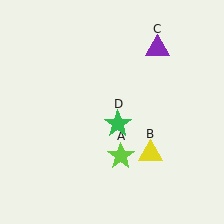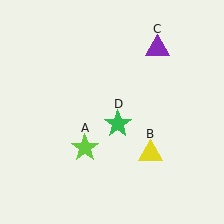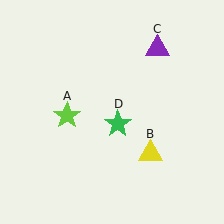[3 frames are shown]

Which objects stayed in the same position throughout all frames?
Yellow triangle (object B) and purple triangle (object C) and green star (object D) remained stationary.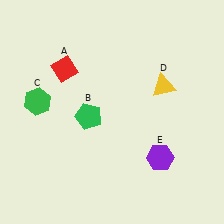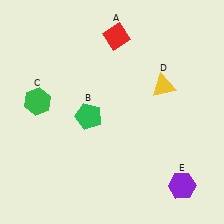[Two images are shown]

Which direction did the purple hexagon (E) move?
The purple hexagon (E) moved down.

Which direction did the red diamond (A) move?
The red diamond (A) moved right.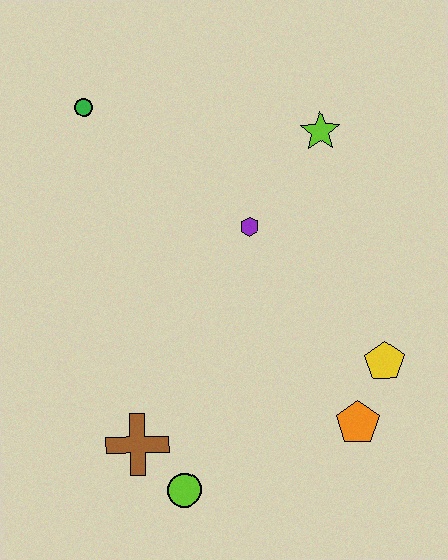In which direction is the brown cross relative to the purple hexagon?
The brown cross is below the purple hexagon.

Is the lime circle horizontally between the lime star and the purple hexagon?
No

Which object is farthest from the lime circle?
The green circle is farthest from the lime circle.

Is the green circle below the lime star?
No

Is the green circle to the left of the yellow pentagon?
Yes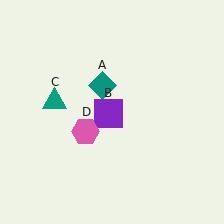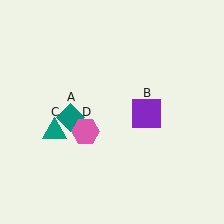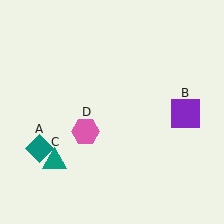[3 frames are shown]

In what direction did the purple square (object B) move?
The purple square (object B) moved right.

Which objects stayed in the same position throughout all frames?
Pink hexagon (object D) remained stationary.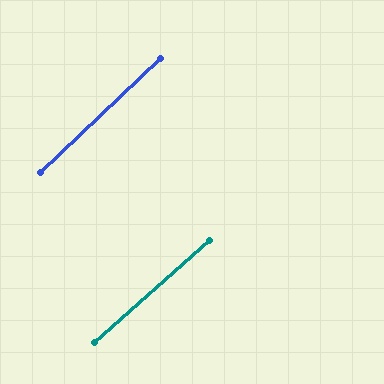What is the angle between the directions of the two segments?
Approximately 2 degrees.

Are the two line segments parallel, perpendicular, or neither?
Parallel — their directions differ by only 1.8°.